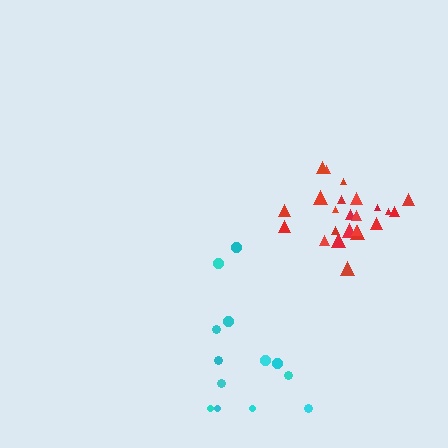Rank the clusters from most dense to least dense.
red, cyan.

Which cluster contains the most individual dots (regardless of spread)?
Red (23).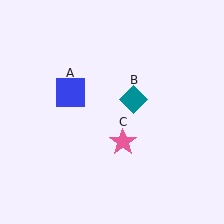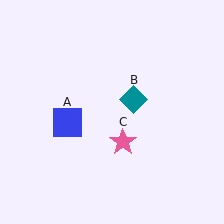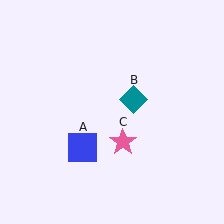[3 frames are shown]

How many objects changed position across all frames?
1 object changed position: blue square (object A).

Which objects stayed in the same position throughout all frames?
Teal diamond (object B) and pink star (object C) remained stationary.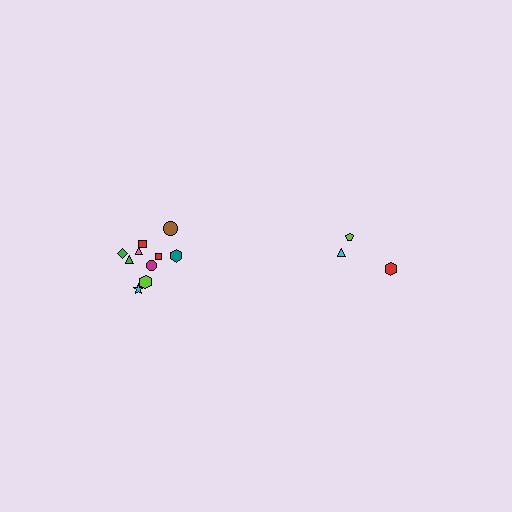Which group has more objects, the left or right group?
The left group.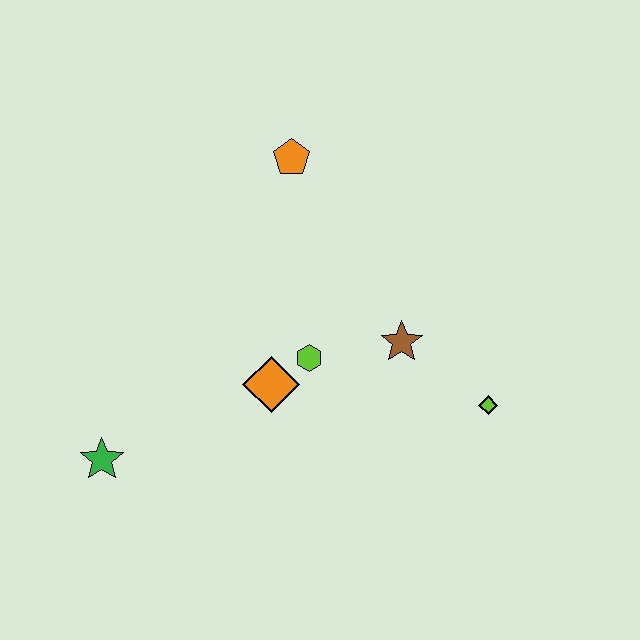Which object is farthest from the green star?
The lime diamond is farthest from the green star.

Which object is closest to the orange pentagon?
The lime hexagon is closest to the orange pentagon.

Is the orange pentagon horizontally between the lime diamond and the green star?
Yes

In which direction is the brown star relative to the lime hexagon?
The brown star is to the right of the lime hexagon.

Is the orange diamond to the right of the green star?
Yes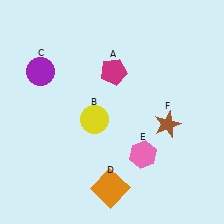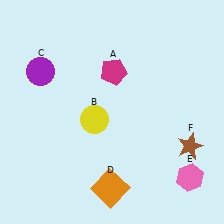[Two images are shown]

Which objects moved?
The objects that moved are: the pink hexagon (E), the brown star (F).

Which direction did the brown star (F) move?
The brown star (F) moved right.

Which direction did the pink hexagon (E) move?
The pink hexagon (E) moved right.